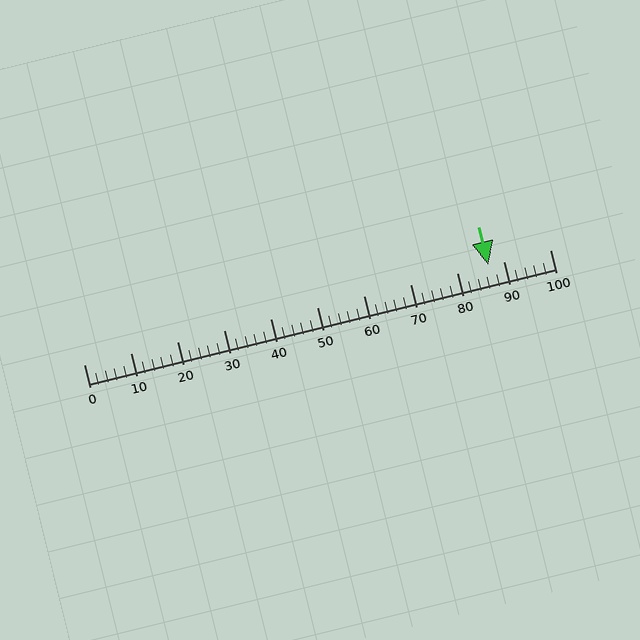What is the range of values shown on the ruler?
The ruler shows values from 0 to 100.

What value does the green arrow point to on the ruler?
The green arrow points to approximately 87.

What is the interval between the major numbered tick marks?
The major tick marks are spaced 10 units apart.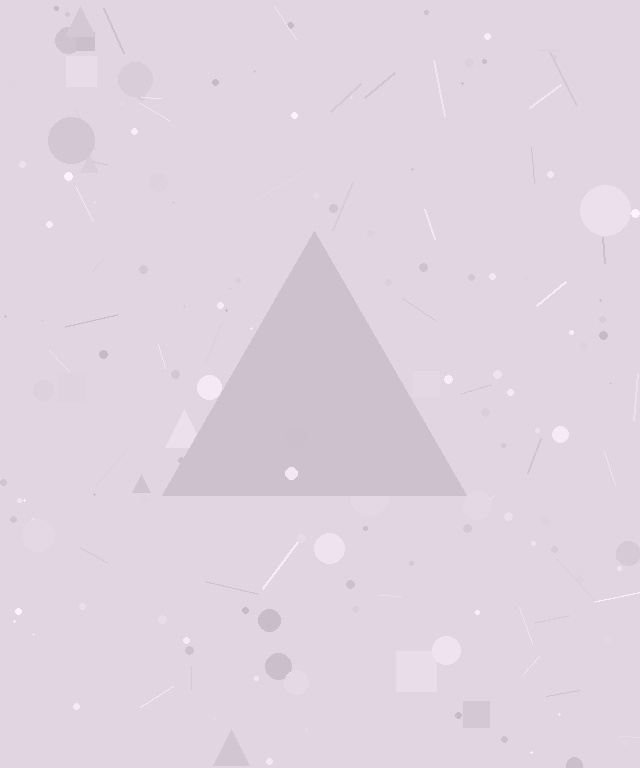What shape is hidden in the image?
A triangle is hidden in the image.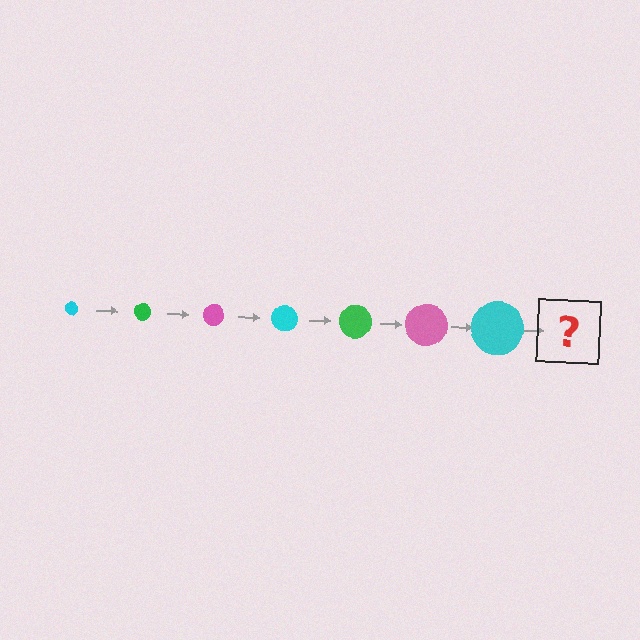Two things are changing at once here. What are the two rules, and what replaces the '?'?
The two rules are that the circle grows larger each step and the color cycles through cyan, green, and pink. The '?' should be a green circle, larger than the previous one.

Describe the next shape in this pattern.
It should be a green circle, larger than the previous one.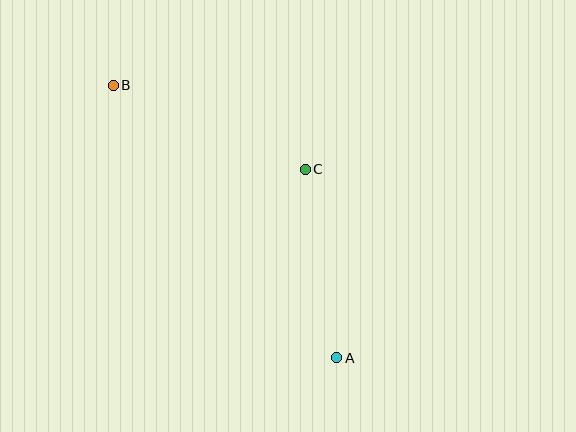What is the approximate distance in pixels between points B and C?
The distance between B and C is approximately 210 pixels.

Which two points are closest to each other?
Points A and C are closest to each other.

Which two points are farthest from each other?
Points A and B are farthest from each other.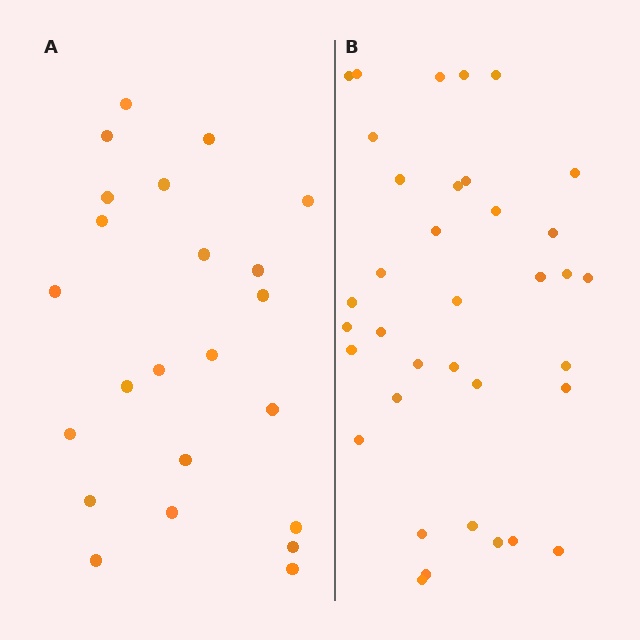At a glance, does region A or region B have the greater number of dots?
Region B (the right region) has more dots.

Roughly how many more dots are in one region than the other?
Region B has approximately 15 more dots than region A.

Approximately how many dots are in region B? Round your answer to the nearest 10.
About 40 dots. (The exact count is 36, which rounds to 40.)